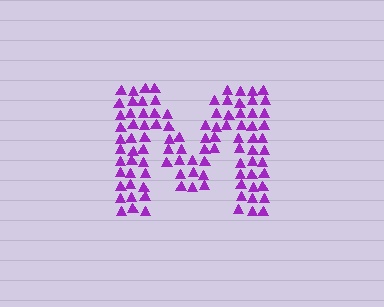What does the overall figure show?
The overall figure shows the letter M.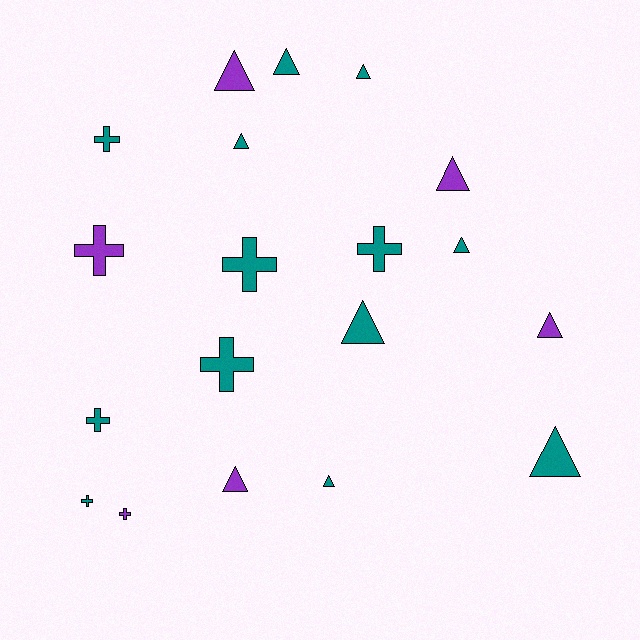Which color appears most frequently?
Teal, with 13 objects.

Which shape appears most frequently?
Triangle, with 11 objects.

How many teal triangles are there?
There are 7 teal triangles.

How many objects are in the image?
There are 19 objects.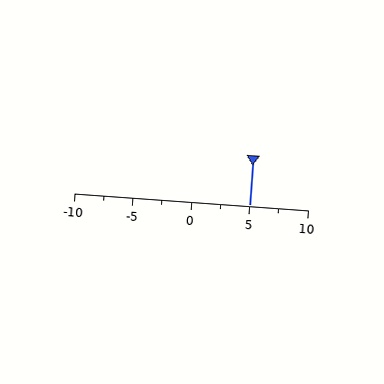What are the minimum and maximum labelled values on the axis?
The axis runs from -10 to 10.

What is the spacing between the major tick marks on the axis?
The major ticks are spaced 5 apart.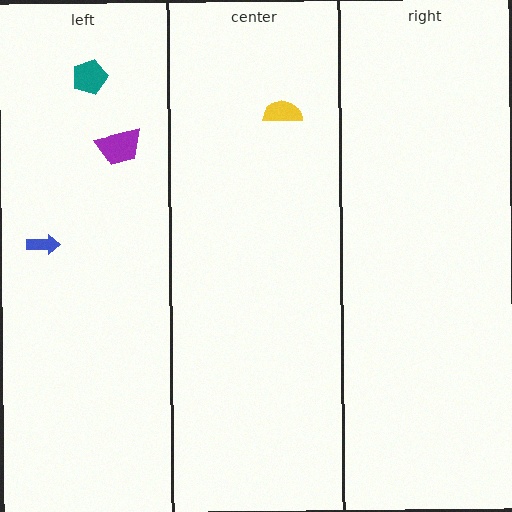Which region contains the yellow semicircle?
The center region.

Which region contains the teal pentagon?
The left region.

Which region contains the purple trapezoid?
The left region.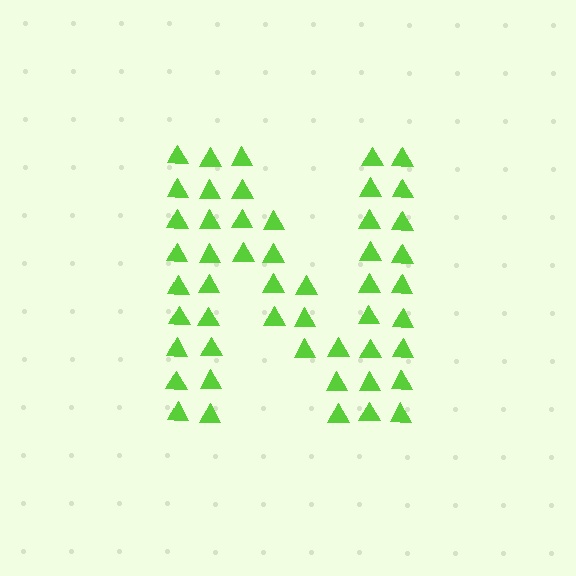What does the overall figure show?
The overall figure shows the letter N.